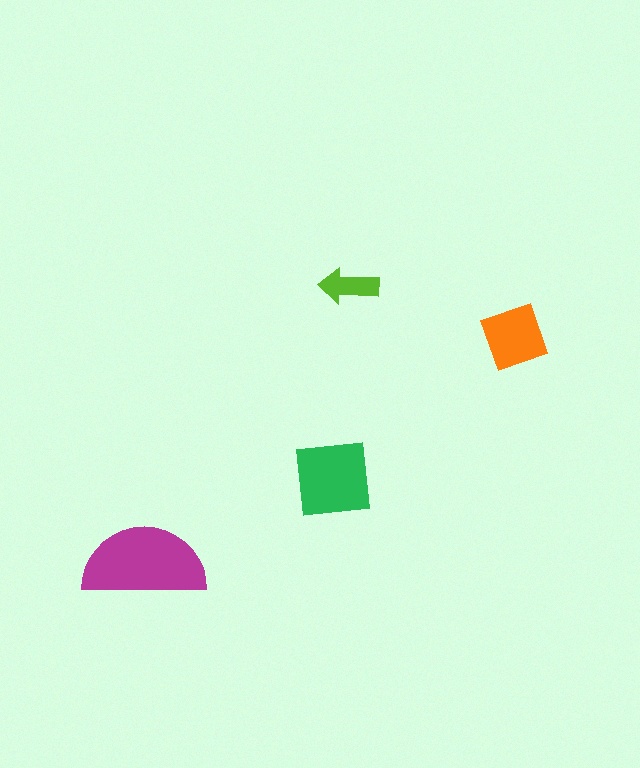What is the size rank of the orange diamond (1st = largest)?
3rd.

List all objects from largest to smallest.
The magenta semicircle, the green square, the orange diamond, the lime arrow.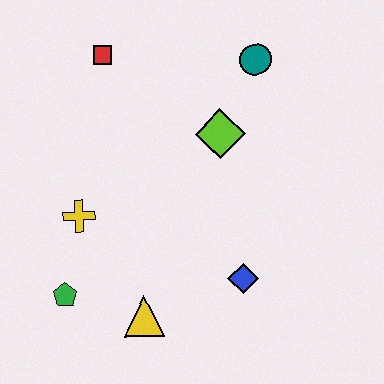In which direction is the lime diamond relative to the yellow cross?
The lime diamond is to the right of the yellow cross.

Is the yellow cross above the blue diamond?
Yes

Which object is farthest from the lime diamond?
The green pentagon is farthest from the lime diamond.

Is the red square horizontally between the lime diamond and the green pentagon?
Yes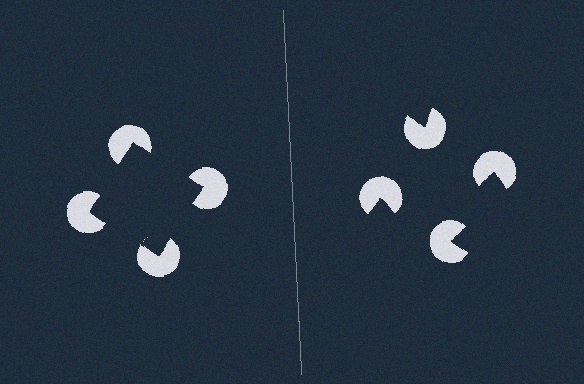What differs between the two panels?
The pac-man discs are positioned identically on both sides; only the wedge orientations differ. On the left they align to a square; on the right they are misaligned.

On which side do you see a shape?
An illusory square appears on the left side. On the right side the wedge cuts are rotated, so no coherent shape forms.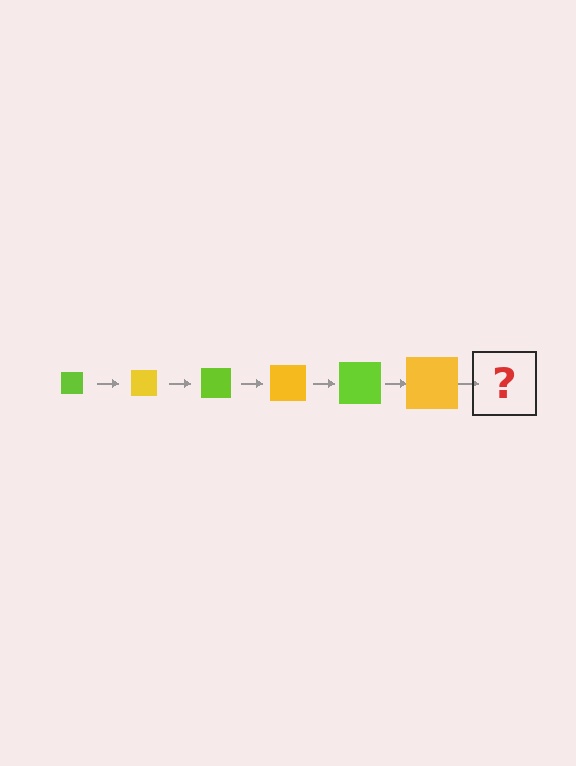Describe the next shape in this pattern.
It should be a lime square, larger than the previous one.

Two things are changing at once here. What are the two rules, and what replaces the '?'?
The two rules are that the square grows larger each step and the color cycles through lime and yellow. The '?' should be a lime square, larger than the previous one.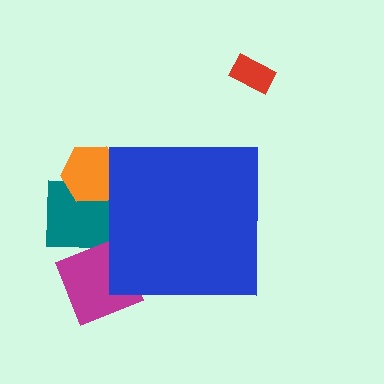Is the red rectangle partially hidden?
No, the red rectangle is fully visible.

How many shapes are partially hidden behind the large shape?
3 shapes are partially hidden.